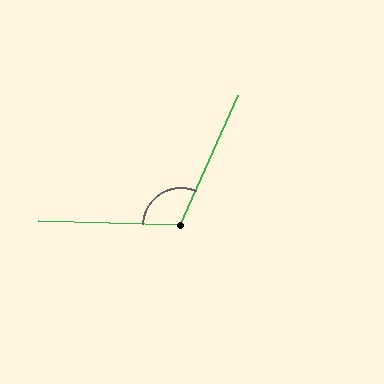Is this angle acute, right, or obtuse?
It is obtuse.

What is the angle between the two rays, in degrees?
Approximately 112 degrees.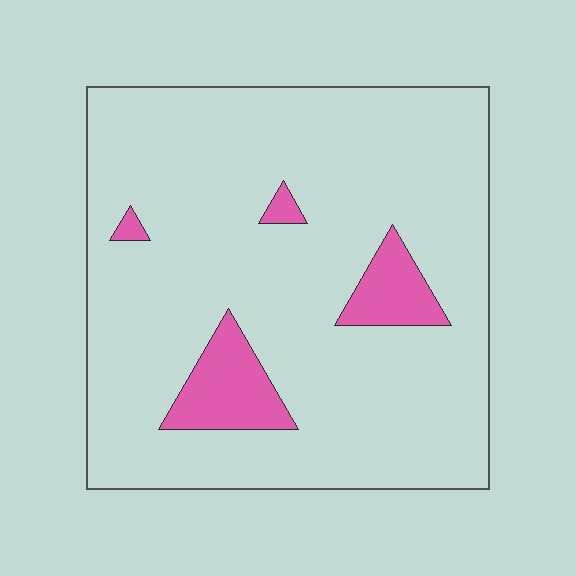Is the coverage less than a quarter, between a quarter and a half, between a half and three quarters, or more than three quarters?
Less than a quarter.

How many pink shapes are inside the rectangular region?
4.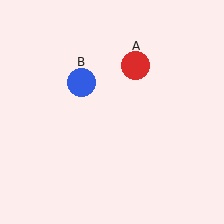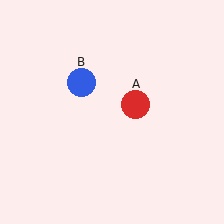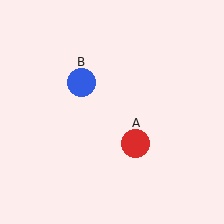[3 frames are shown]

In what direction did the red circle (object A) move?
The red circle (object A) moved down.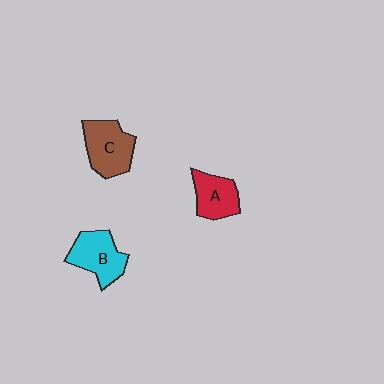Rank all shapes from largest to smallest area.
From largest to smallest: C (brown), B (cyan), A (red).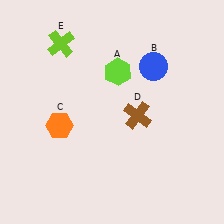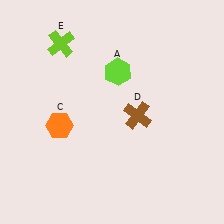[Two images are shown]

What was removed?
The blue circle (B) was removed in Image 2.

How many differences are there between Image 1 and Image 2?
There is 1 difference between the two images.